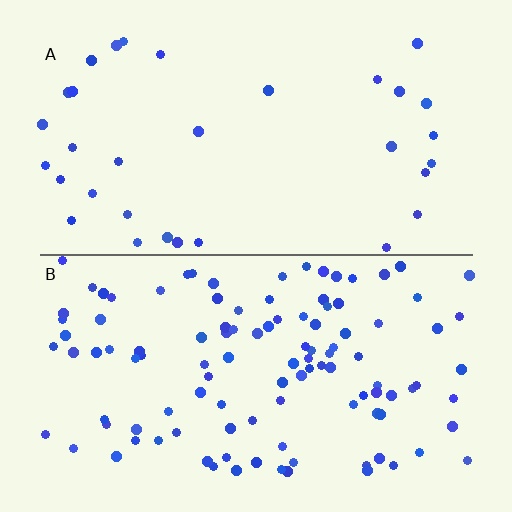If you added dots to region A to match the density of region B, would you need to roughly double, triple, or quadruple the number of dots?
Approximately triple.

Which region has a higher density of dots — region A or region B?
B (the bottom).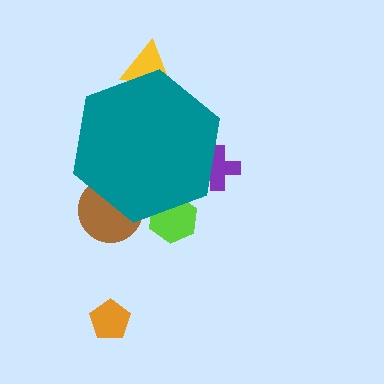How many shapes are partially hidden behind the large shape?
4 shapes are partially hidden.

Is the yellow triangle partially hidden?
Yes, the yellow triangle is partially hidden behind the teal hexagon.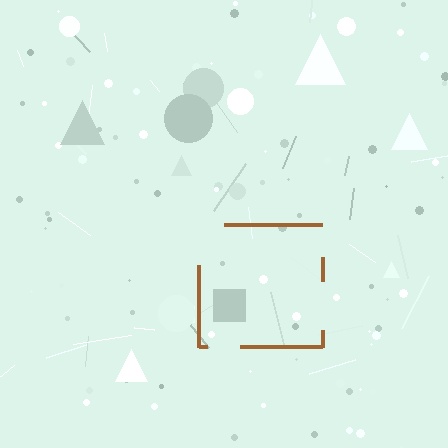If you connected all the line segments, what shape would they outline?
They would outline a square.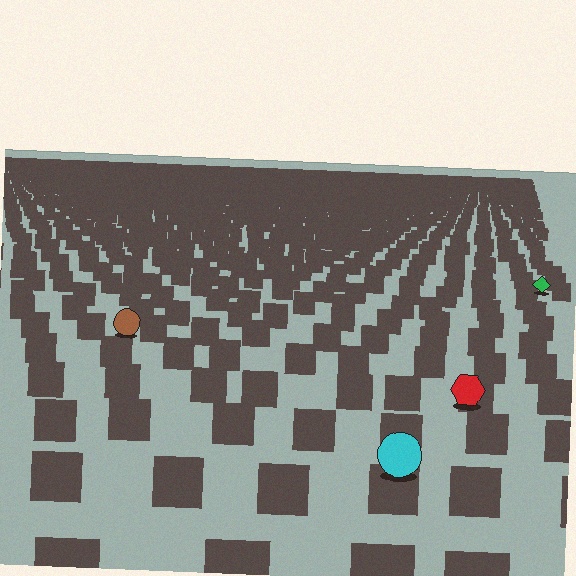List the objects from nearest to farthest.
From nearest to farthest: the cyan circle, the red hexagon, the brown circle, the green diamond.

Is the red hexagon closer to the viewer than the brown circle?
Yes. The red hexagon is closer — you can tell from the texture gradient: the ground texture is coarser near it.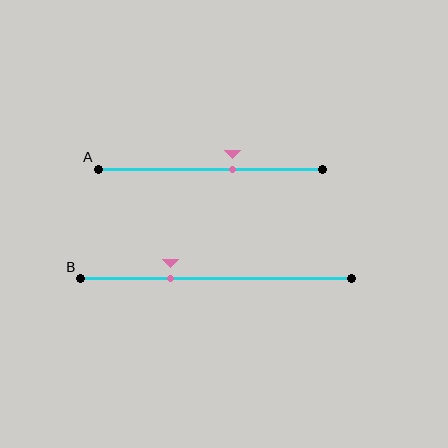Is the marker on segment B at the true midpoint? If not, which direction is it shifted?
No, the marker on segment B is shifted to the left by about 17% of the segment length.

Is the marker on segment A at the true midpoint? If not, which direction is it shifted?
No, the marker on segment A is shifted to the right by about 10% of the segment length.